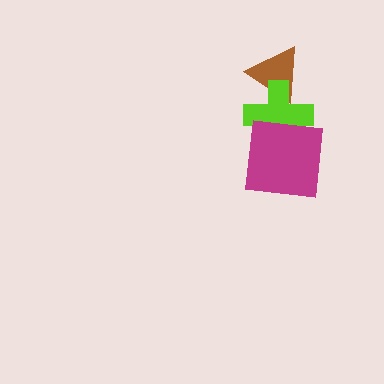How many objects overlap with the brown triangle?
1 object overlaps with the brown triangle.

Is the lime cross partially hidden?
Yes, it is partially covered by another shape.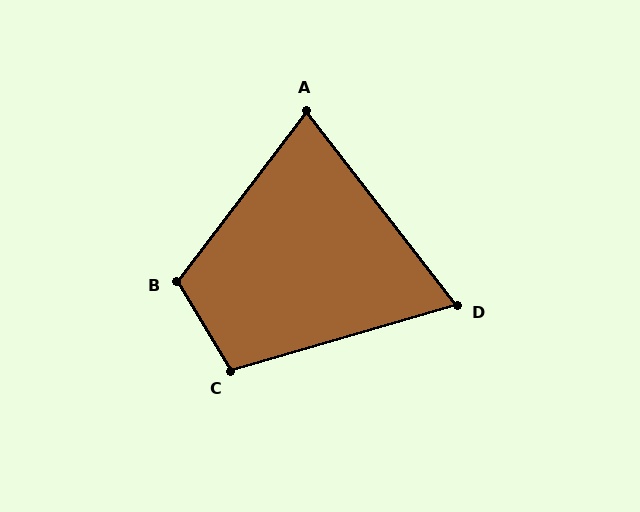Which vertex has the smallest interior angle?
D, at approximately 68 degrees.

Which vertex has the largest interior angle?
B, at approximately 112 degrees.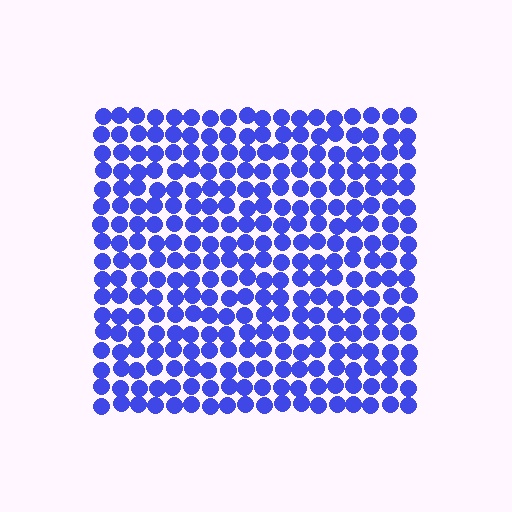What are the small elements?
The small elements are circles.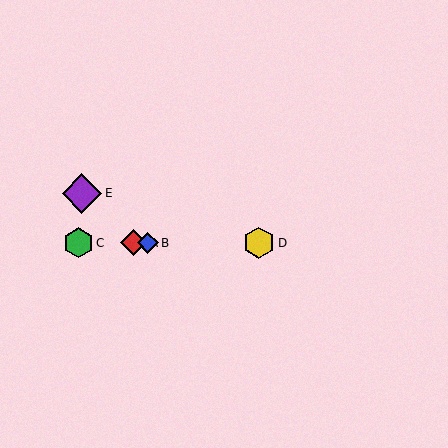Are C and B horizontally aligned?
Yes, both are at y≈243.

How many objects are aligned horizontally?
4 objects (A, B, C, D) are aligned horizontally.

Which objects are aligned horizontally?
Objects A, B, C, D are aligned horizontally.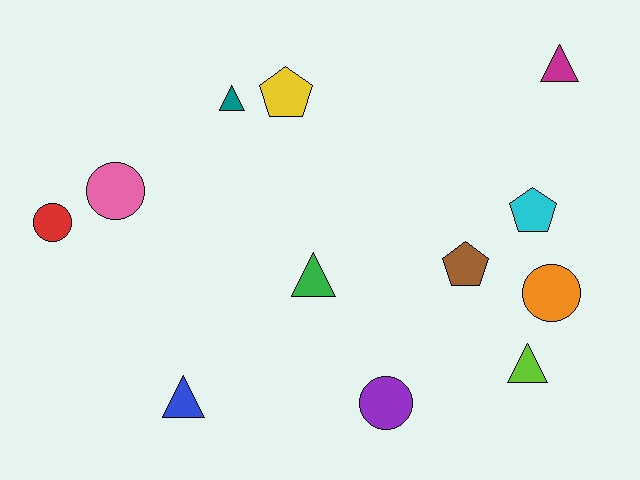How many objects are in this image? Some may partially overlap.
There are 12 objects.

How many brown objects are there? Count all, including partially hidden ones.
There is 1 brown object.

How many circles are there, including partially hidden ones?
There are 4 circles.